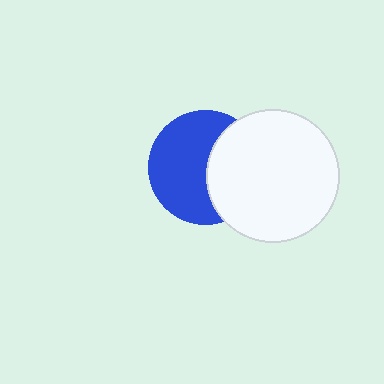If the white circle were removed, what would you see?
You would see the complete blue circle.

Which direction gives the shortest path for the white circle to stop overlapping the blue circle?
Moving right gives the shortest separation.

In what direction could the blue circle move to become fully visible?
The blue circle could move left. That would shift it out from behind the white circle entirely.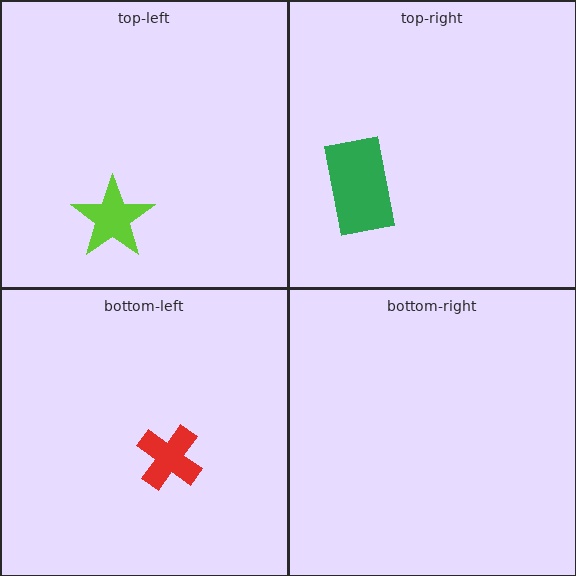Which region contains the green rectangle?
The top-right region.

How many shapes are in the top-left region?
1.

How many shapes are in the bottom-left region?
1.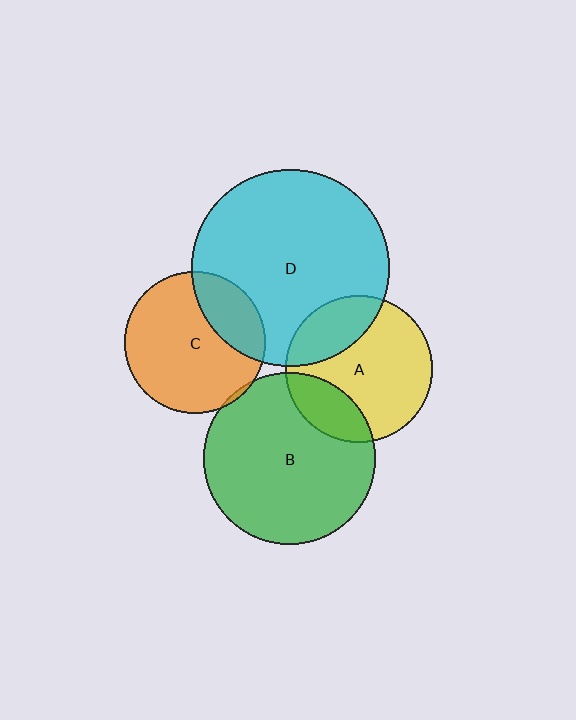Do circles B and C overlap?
Yes.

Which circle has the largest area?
Circle D (cyan).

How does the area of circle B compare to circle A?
Approximately 1.4 times.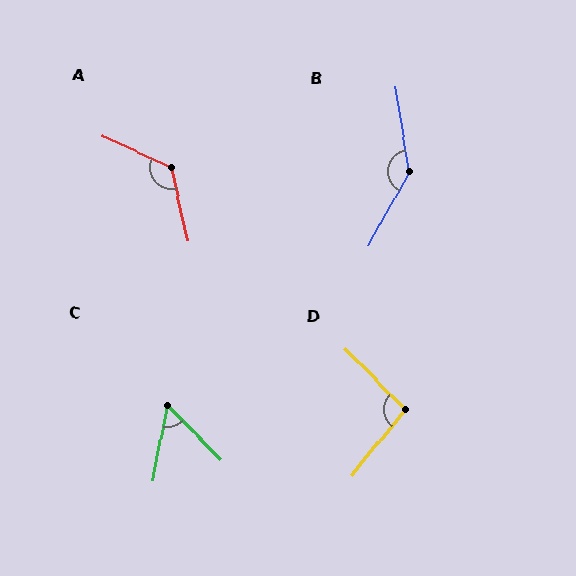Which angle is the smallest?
C, at approximately 56 degrees.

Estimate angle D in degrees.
Approximately 96 degrees.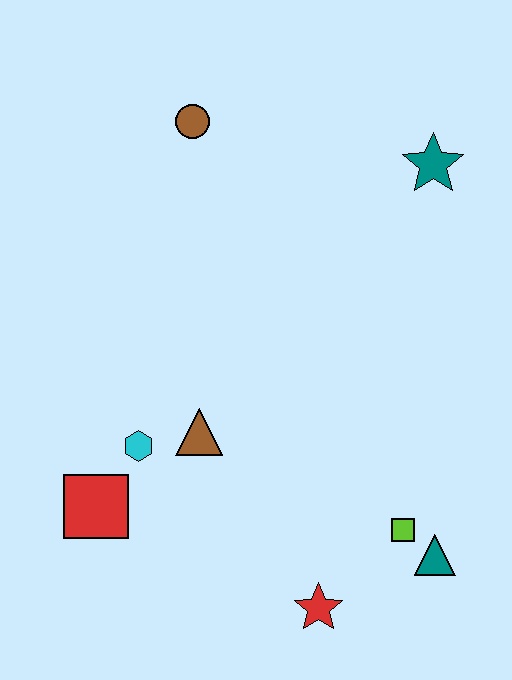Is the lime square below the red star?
No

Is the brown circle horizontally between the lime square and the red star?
No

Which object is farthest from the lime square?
The brown circle is farthest from the lime square.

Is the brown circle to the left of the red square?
No